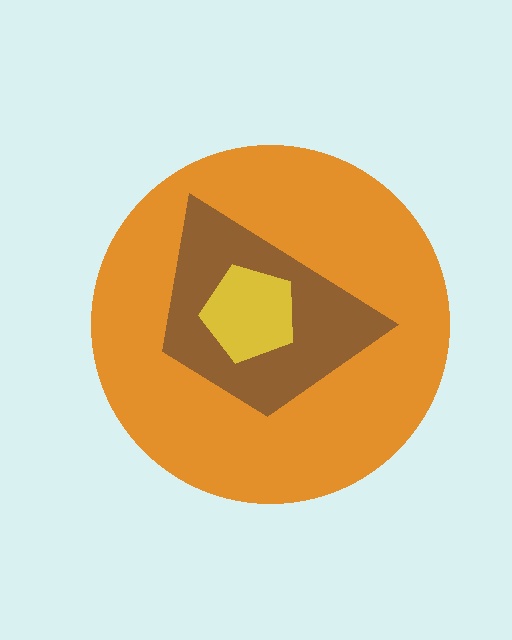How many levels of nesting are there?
3.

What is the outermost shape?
The orange circle.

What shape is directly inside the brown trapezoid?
The yellow pentagon.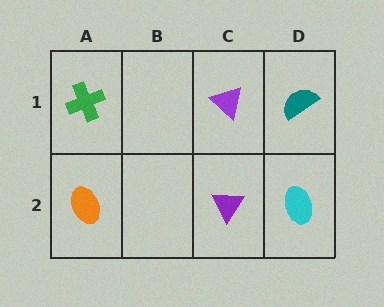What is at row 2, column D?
A cyan ellipse.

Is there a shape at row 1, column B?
No, that cell is empty.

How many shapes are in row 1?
3 shapes.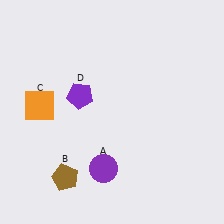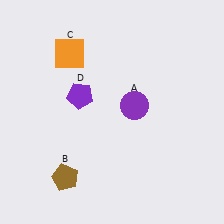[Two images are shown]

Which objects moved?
The objects that moved are: the purple circle (A), the orange square (C).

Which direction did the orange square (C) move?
The orange square (C) moved up.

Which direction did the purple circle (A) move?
The purple circle (A) moved up.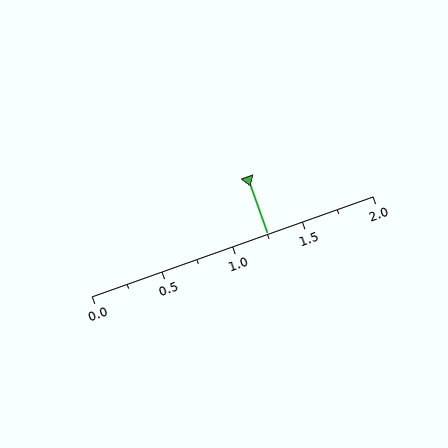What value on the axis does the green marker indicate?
The marker indicates approximately 1.25.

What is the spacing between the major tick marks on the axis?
The major ticks are spaced 0.5 apart.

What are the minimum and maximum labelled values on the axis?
The axis runs from 0.0 to 2.0.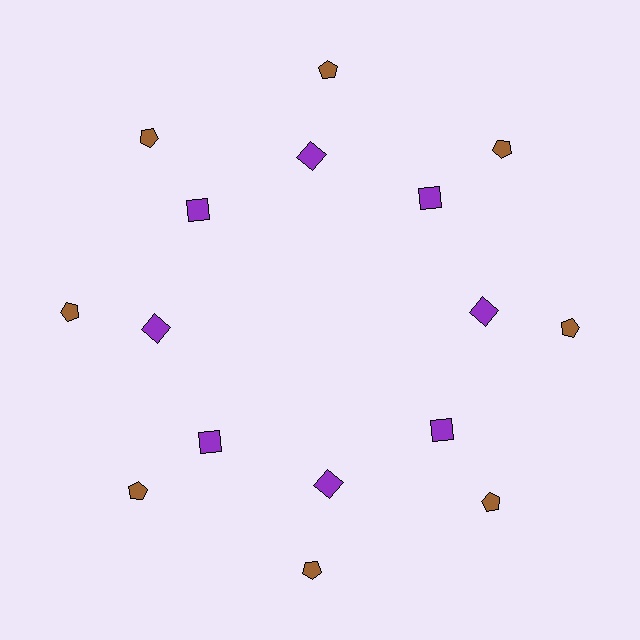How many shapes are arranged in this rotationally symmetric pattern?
There are 16 shapes, arranged in 8 groups of 2.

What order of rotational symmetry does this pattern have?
This pattern has 8-fold rotational symmetry.